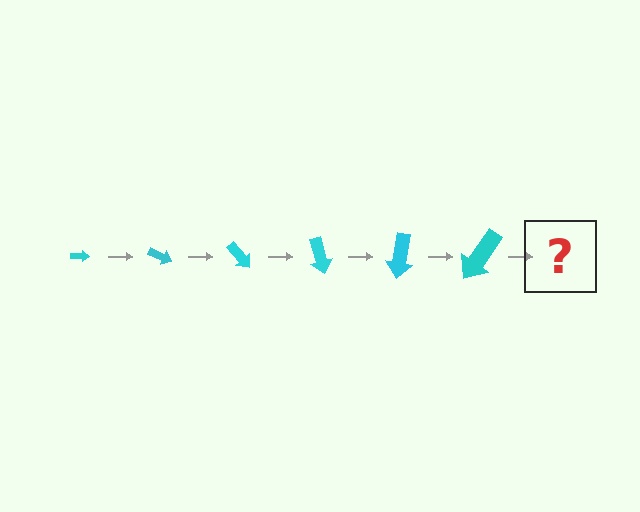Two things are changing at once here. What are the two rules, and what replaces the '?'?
The two rules are that the arrow grows larger each step and it rotates 25 degrees each step. The '?' should be an arrow, larger than the previous one and rotated 150 degrees from the start.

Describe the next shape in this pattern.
It should be an arrow, larger than the previous one and rotated 150 degrees from the start.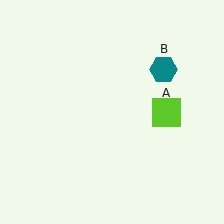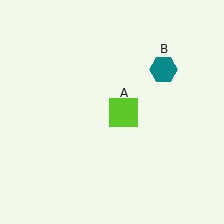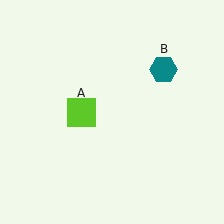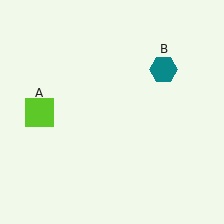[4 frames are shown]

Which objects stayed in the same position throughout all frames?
Teal hexagon (object B) remained stationary.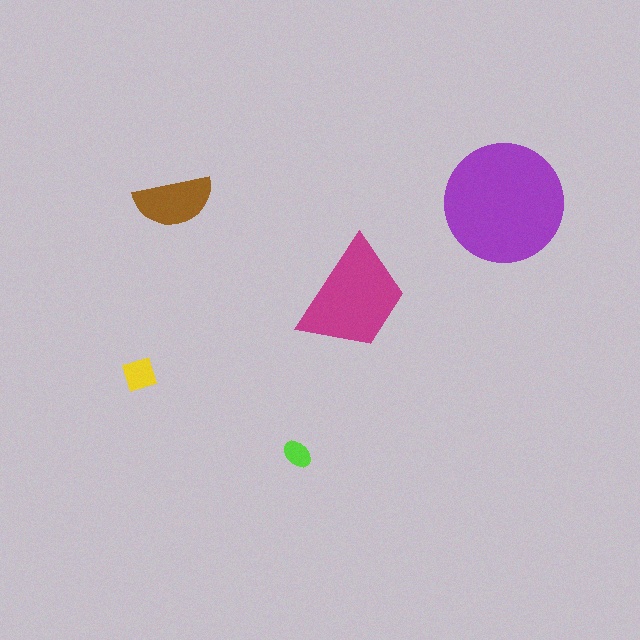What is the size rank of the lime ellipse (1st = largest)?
5th.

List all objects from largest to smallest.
The purple circle, the magenta trapezoid, the brown semicircle, the yellow diamond, the lime ellipse.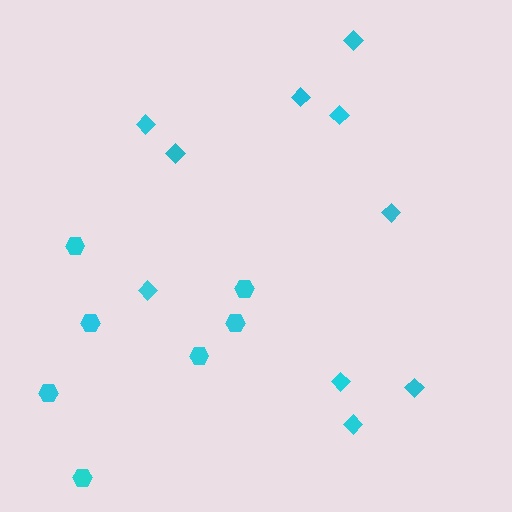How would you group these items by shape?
There are 2 groups: one group of diamonds (10) and one group of hexagons (7).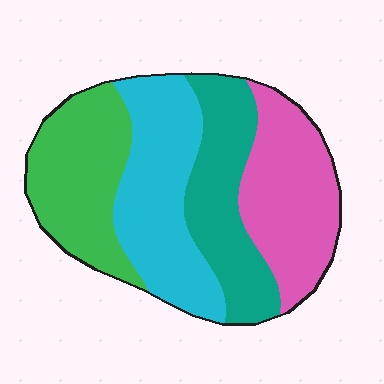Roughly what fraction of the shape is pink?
Pink takes up about one quarter (1/4) of the shape.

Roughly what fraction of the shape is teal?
Teal covers 23% of the shape.